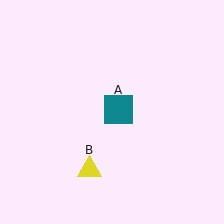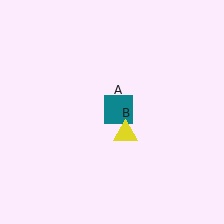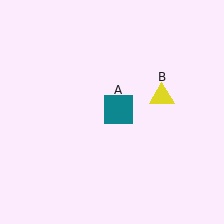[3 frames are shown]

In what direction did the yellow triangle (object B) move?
The yellow triangle (object B) moved up and to the right.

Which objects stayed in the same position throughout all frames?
Teal square (object A) remained stationary.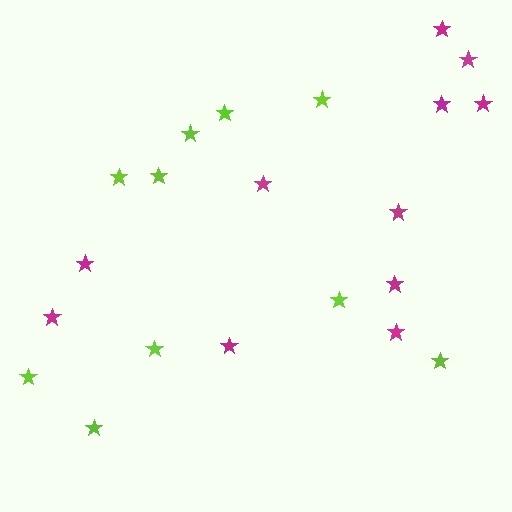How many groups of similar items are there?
There are 2 groups: one group of magenta stars (11) and one group of lime stars (10).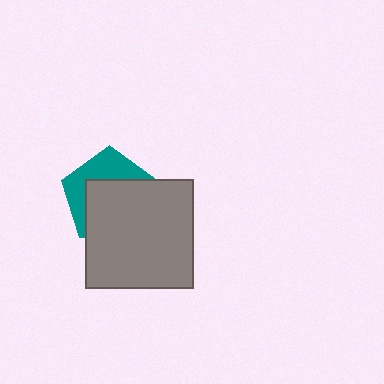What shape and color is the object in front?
The object in front is a gray square.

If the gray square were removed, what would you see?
You would see the complete teal pentagon.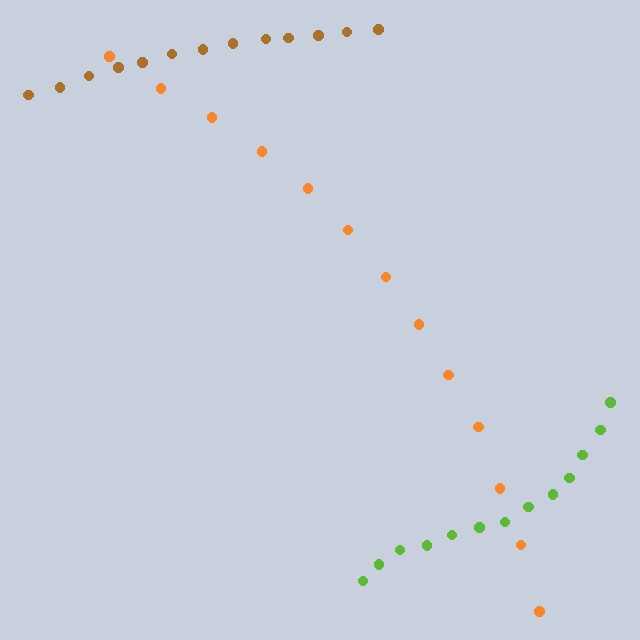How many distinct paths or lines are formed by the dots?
There are 3 distinct paths.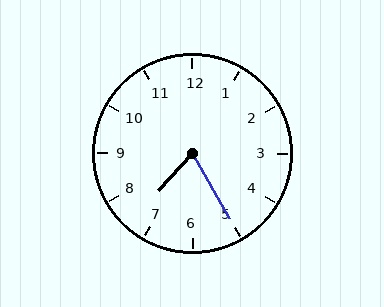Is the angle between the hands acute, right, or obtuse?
It is acute.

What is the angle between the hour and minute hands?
Approximately 72 degrees.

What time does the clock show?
7:25.